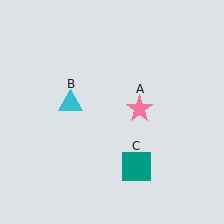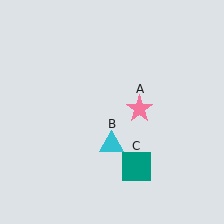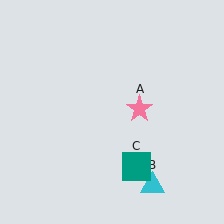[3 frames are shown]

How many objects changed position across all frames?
1 object changed position: cyan triangle (object B).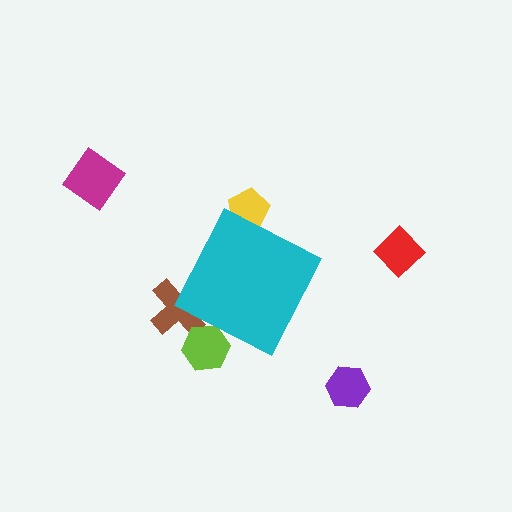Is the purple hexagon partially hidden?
No, the purple hexagon is fully visible.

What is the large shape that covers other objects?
A cyan diamond.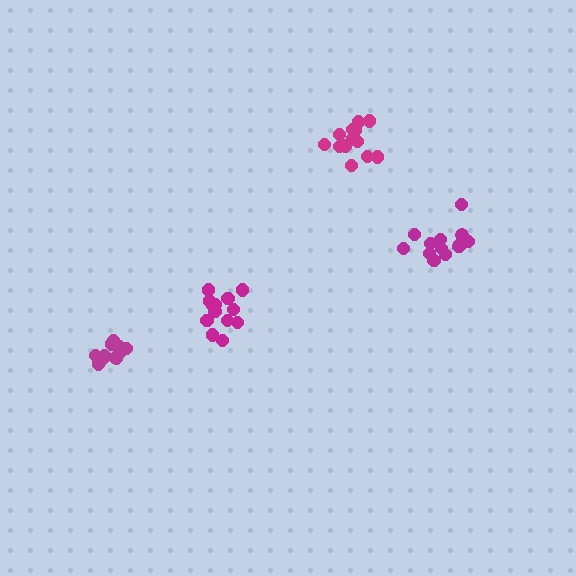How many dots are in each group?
Group 1: 13 dots, Group 2: 13 dots, Group 3: 13 dots, Group 4: 12 dots (51 total).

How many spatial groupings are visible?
There are 4 spatial groupings.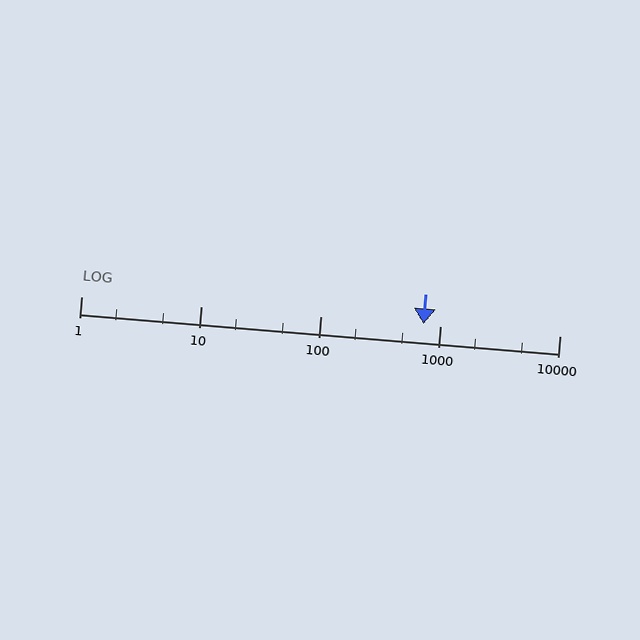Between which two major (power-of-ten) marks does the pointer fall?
The pointer is between 100 and 1000.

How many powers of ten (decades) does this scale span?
The scale spans 4 decades, from 1 to 10000.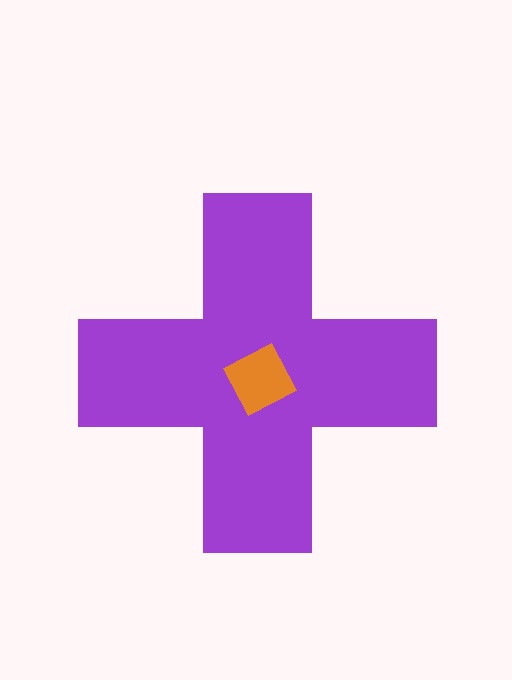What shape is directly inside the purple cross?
The orange diamond.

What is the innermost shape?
The orange diamond.